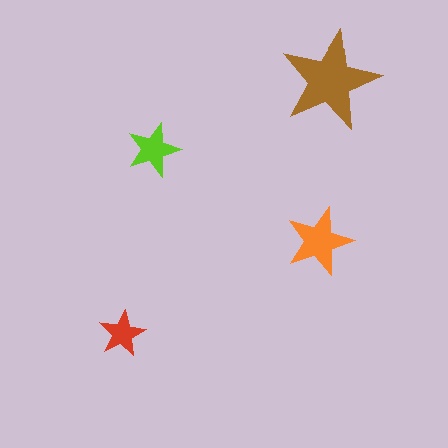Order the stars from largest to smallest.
the brown one, the orange one, the lime one, the red one.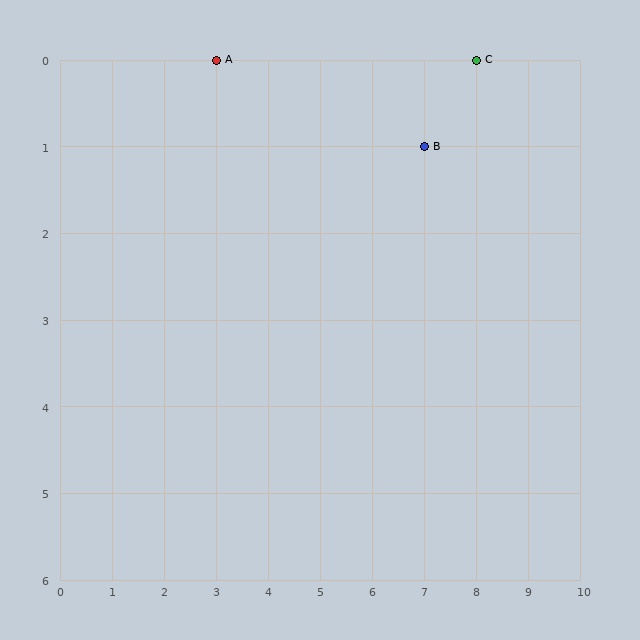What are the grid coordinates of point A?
Point A is at grid coordinates (3, 0).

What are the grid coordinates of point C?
Point C is at grid coordinates (8, 0).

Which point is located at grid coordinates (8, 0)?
Point C is at (8, 0).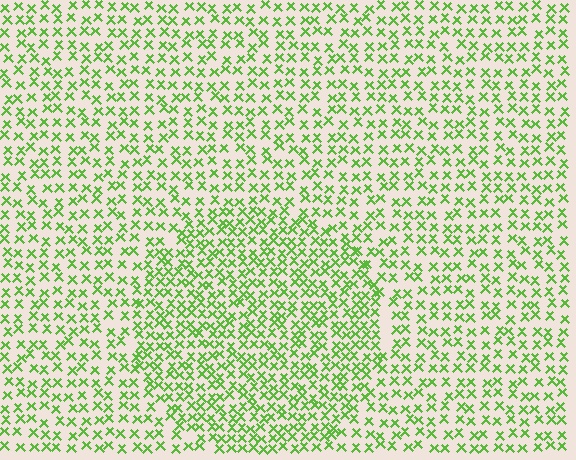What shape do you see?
I see a circle.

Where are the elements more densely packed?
The elements are more densely packed inside the circle boundary.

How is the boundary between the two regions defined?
The boundary is defined by a change in element density (approximately 1.6x ratio). All elements are the same color, size, and shape.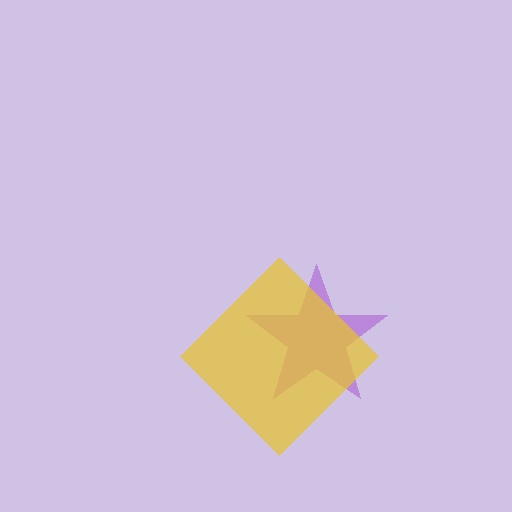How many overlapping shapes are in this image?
There are 2 overlapping shapes in the image.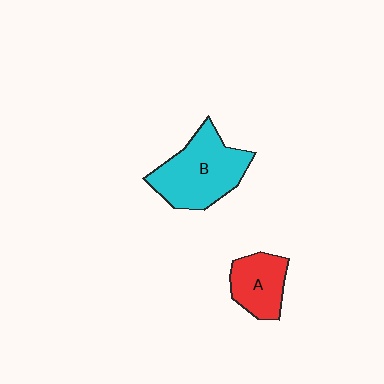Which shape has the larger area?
Shape B (cyan).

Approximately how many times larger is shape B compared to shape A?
Approximately 1.7 times.